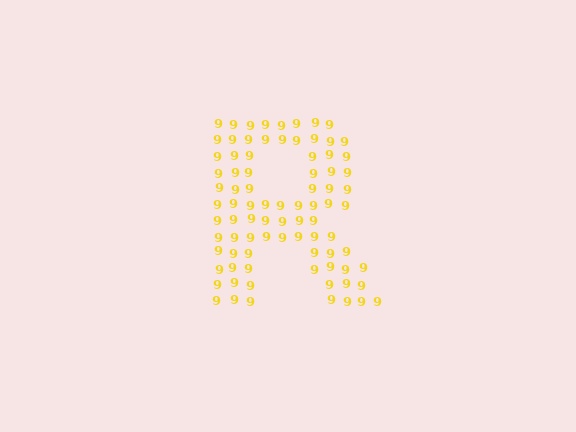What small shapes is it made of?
It is made of small digit 9's.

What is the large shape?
The large shape is the letter R.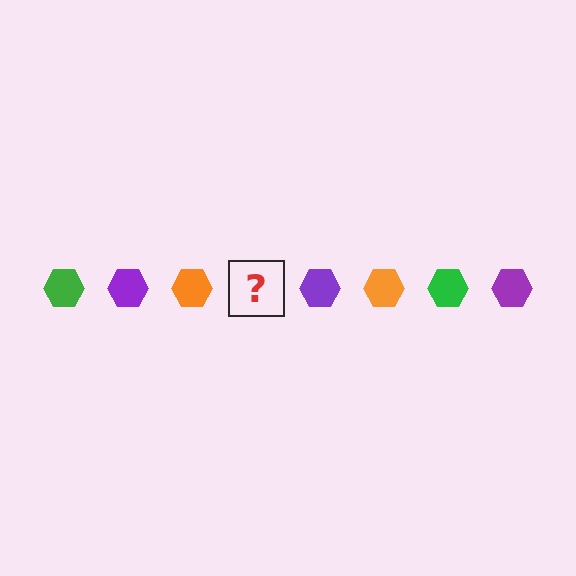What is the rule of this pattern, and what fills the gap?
The rule is that the pattern cycles through green, purple, orange hexagons. The gap should be filled with a green hexagon.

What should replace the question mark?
The question mark should be replaced with a green hexagon.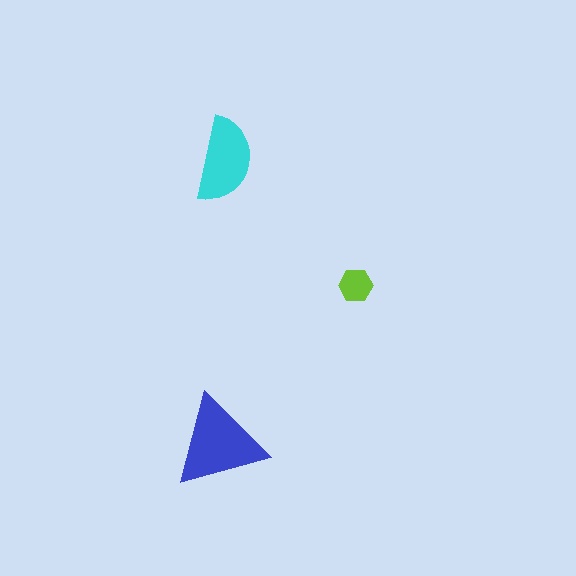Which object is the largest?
The blue triangle.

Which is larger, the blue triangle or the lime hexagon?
The blue triangle.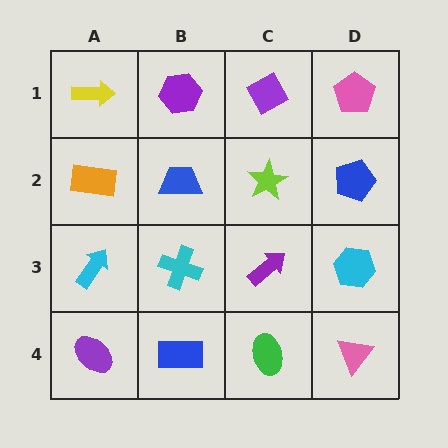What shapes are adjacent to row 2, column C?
A purple diamond (row 1, column C), a purple arrow (row 3, column C), a blue trapezoid (row 2, column B), a blue pentagon (row 2, column D).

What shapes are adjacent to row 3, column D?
A blue pentagon (row 2, column D), a pink triangle (row 4, column D), a purple arrow (row 3, column C).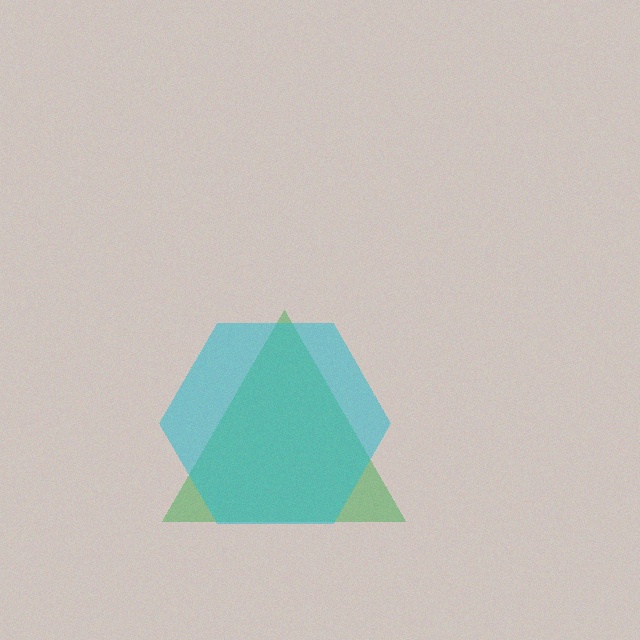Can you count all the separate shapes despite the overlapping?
Yes, there are 2 separate shapes.